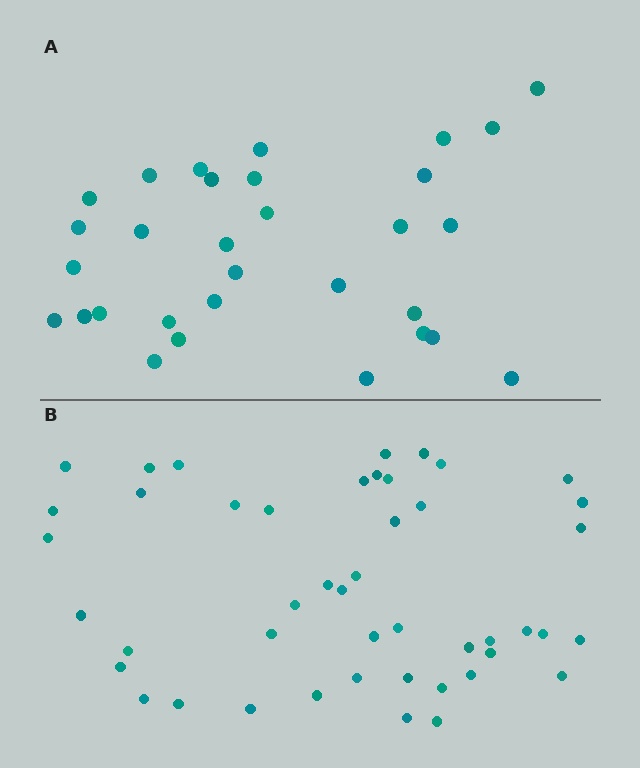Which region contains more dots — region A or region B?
Region B (the bottom region) has more dots.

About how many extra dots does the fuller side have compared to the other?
Region B has approximately 15 more dots than region A.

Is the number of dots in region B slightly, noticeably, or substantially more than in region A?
Region B has substantially more. The ratio is roughly 1.5 to 1.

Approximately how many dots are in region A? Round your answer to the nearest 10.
About 30 dots. (The exact count is 31, which rounds to 30.)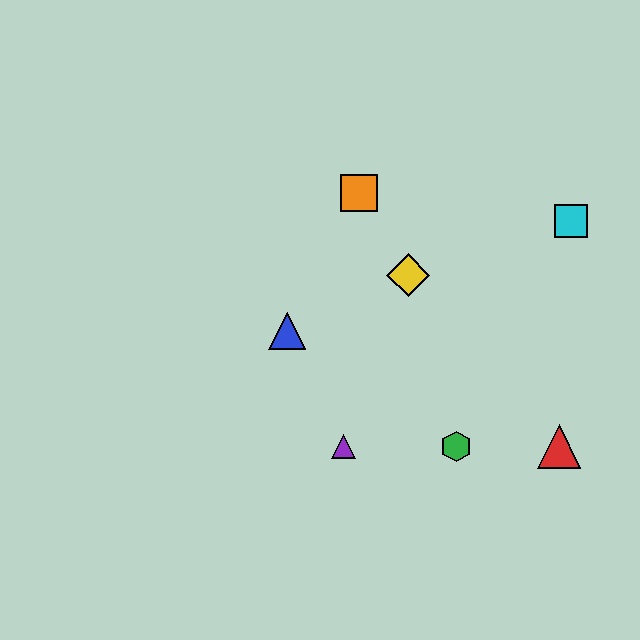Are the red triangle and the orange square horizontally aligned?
No, the red triangle is at y≈447 and the orange square is at y≈193.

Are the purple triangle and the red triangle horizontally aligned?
Yes, both are at y≈447.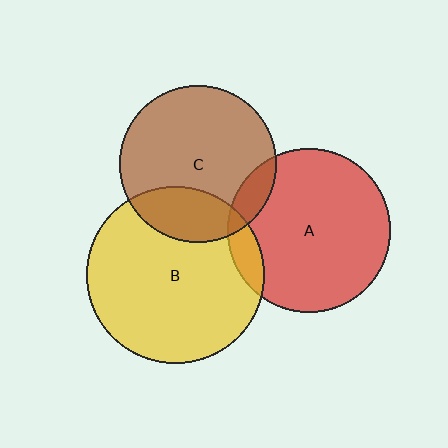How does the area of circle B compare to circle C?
Approximately 1.3 times.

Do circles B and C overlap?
Yes.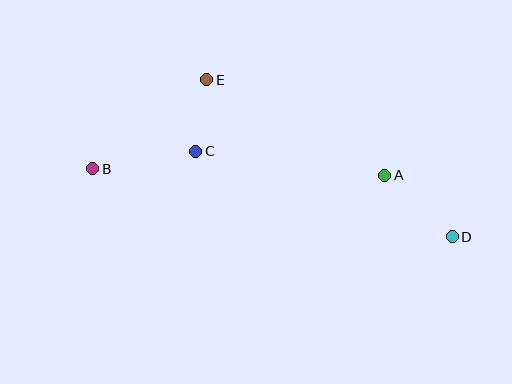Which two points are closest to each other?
Points C and E are closest to each other.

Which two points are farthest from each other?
Points B and D are farthest from each other.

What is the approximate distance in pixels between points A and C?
The distance between A and C is approximately 191 pixels.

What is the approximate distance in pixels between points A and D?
The distance between A and D is approximately 91 pixels.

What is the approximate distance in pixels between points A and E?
The distance between A and E is approximately 202 pixels.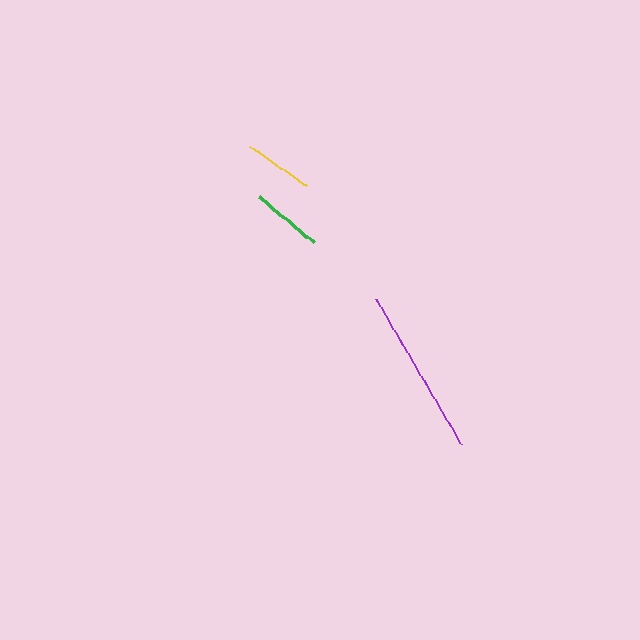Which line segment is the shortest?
The yellow line is the shortest at approximately 69 pixels.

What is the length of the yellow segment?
The yellow segment is approximately 69 pixels long.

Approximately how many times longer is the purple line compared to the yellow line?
The purple line is approximately 2.4 times the length of the yellow line.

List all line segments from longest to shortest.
From longest to shortest: purple, green, yellow.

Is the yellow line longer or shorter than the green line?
The green line is longer than the yellow line.